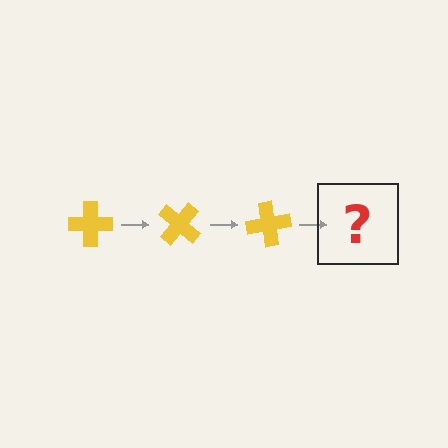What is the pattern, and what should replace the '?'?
The pattern is that the cross rotates 40 degrees each step. The '?' should be a yellow cross rotated 120 degrees.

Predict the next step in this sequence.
The next step is a yellow cross rotated 120 degrees.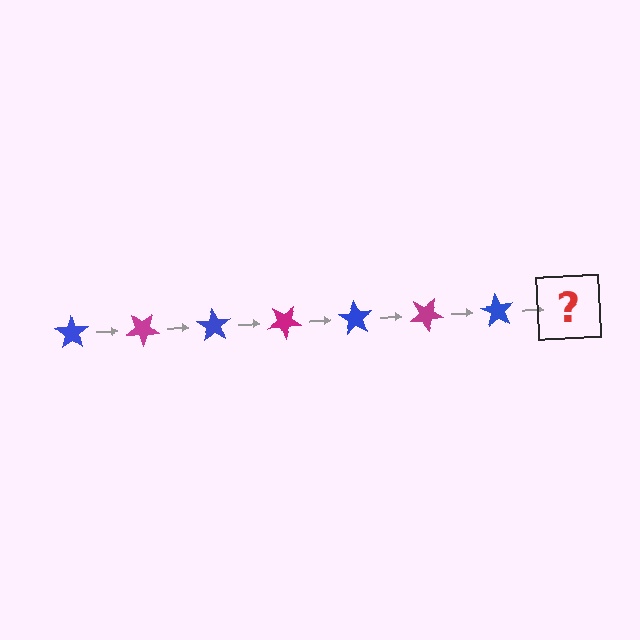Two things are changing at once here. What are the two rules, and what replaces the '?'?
The two rules are that it rotates 35 degrees each step and the color cycles through blue and magenta. The '?' should be a magenta star, rotated 245 degrees from the start.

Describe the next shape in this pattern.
It should be a magenta star, rotated 245 degrees from the start.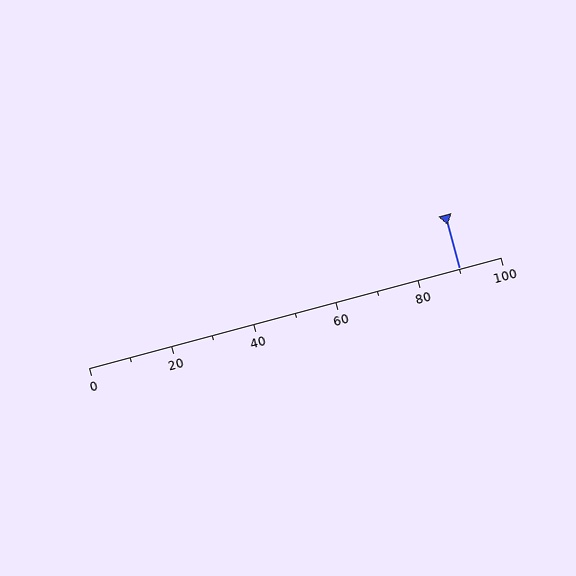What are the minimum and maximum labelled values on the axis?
The axis runs from 0 to 100.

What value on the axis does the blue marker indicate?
The marker indicates approximately 90.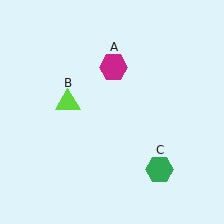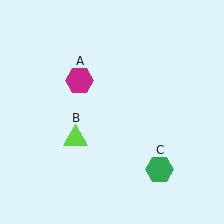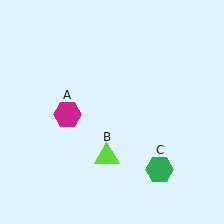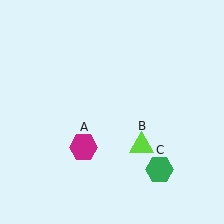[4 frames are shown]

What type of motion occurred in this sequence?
The magenta hexagon (object A), lime triangle (object B) rotated counterclockwise around the center of the scene.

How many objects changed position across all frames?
2 objects changed position: magenta hexagon (object A), lime triangle (object B).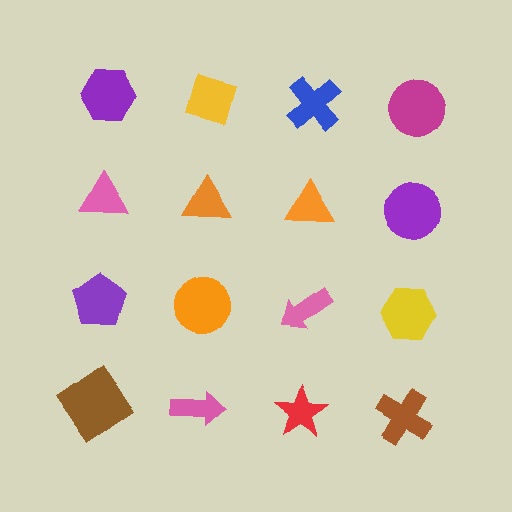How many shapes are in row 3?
4 shapes.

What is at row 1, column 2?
A yellow diamond.